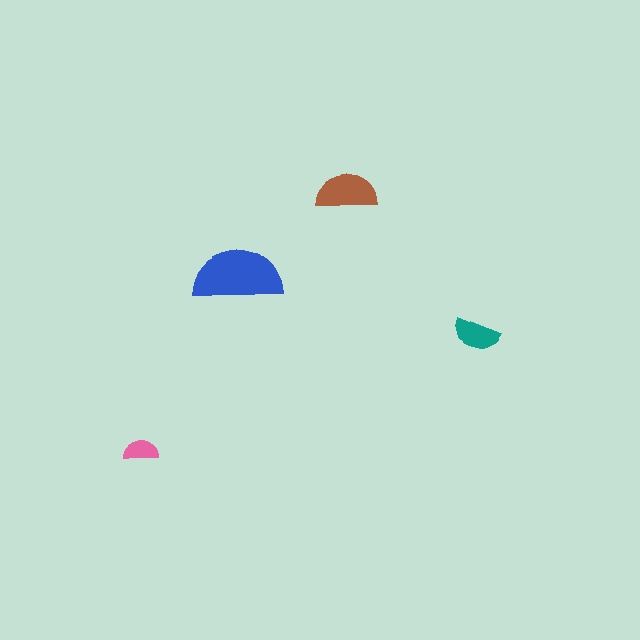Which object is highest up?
The brown semicircle is topmost.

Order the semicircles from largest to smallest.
the blue one, the brown one, the teal one, the pink one.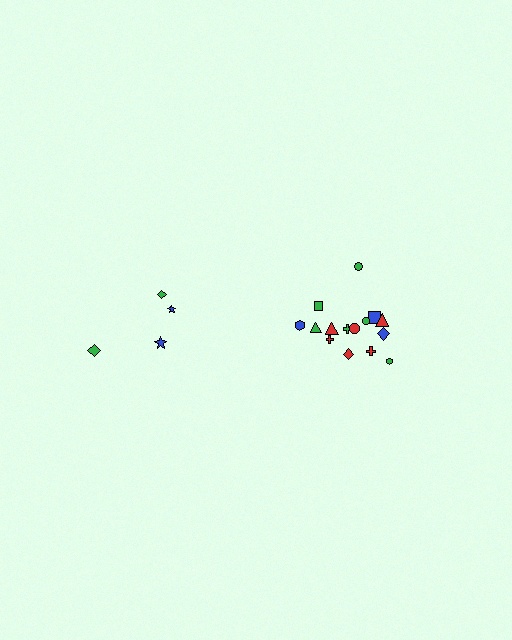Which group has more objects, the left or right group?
The right group.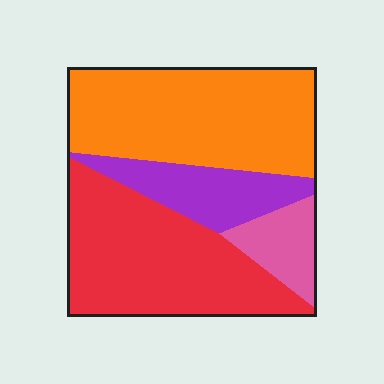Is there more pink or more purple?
Purple.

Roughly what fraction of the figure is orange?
Orange covers 39% of the figure.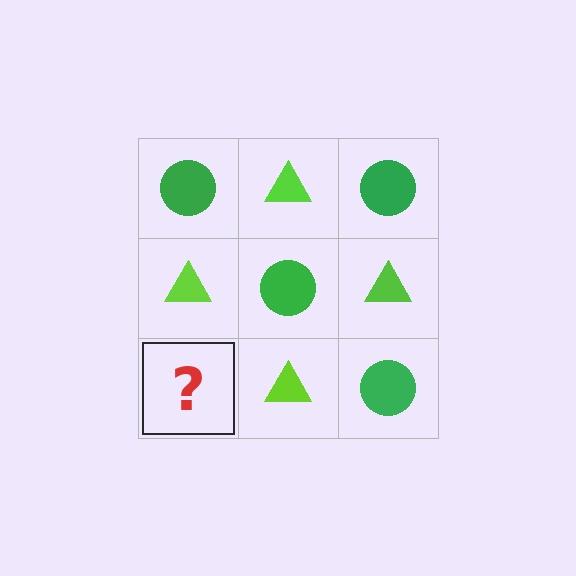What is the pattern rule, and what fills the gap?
The rule is that it alternates green circle and lime triangle in a checkerboard pattern. The gap should be filled with a green circle.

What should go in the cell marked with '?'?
The missing cell should contain a green circle.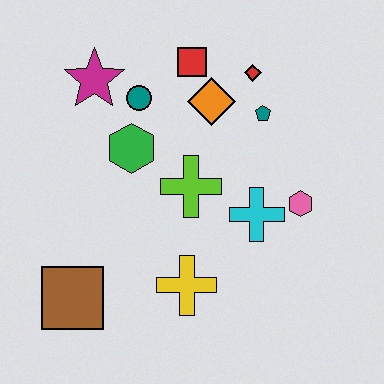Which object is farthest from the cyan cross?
The magenta star is farthest from the cyan cross.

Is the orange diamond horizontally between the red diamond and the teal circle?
Yes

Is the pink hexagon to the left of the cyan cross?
No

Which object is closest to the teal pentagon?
The red diamond is closest to the teal pentagon.